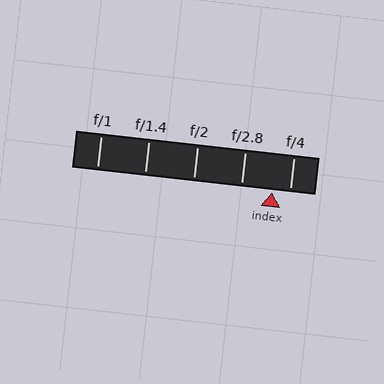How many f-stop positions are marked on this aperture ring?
There are 5 f-stop positions marked.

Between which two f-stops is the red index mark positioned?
The index mark is between f/2.8 and f/4.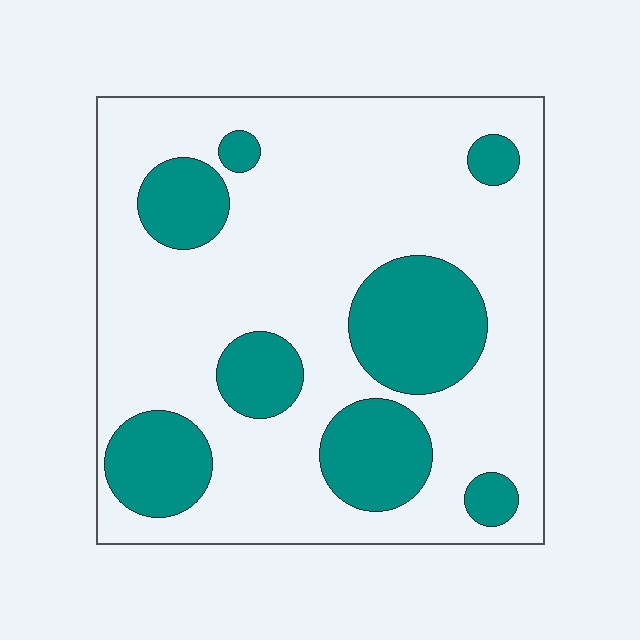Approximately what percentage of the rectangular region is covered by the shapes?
Approximately 25%.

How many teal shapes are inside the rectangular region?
8.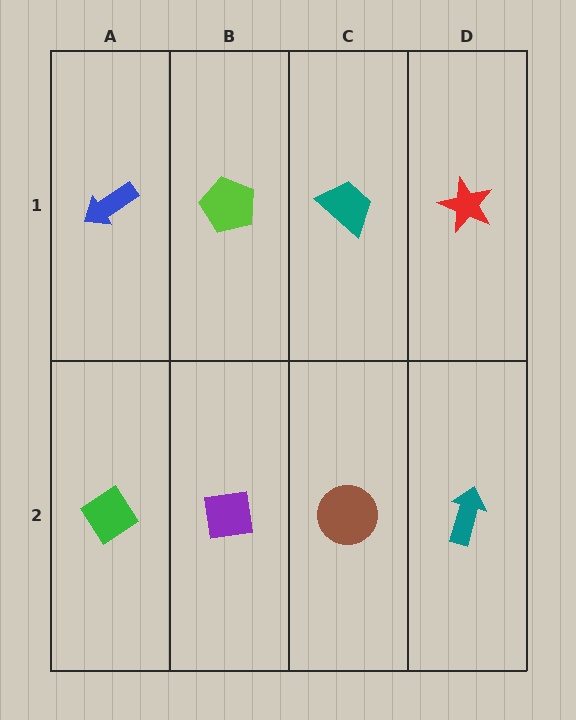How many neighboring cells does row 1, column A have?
2.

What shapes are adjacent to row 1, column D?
A teal arrow (row 2, column D), a teal trapezoid (row 1, column C).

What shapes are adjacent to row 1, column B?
A purple square (row 2, column B), a blue arrow (row 1, column A), a teal trapezoid (row 1, column C).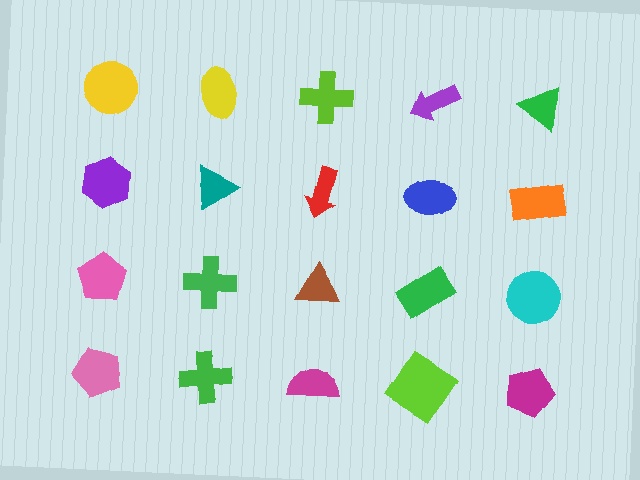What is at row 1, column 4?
A purple arrow.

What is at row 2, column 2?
A teal triangle.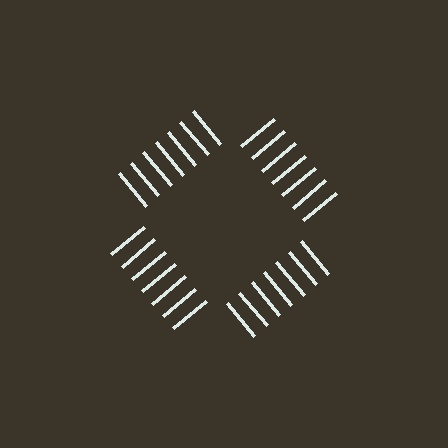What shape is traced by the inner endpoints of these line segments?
An illusory square — the line segments terminate on its edges but no continuous stroke is drawn.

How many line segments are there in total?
28 — 7 along each of the 4 edges.